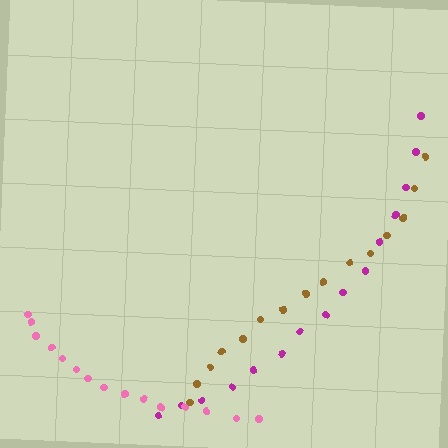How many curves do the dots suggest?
There are 3 distinct paths.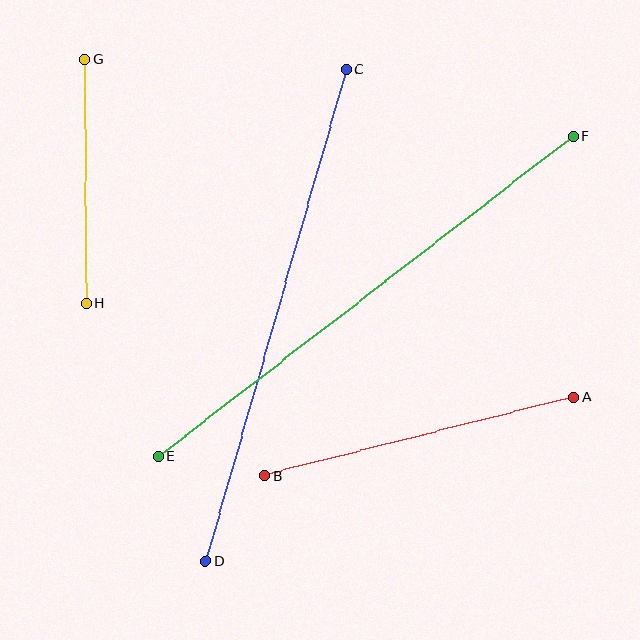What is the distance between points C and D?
The distance is approximately 512 pixels.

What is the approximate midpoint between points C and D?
The midpoint is at approximately (276, 315) pixels.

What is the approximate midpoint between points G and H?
The midpoint is at approximately (85, 181) pixels.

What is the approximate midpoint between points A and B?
The midpoint is at approximately (419, 436) pixels.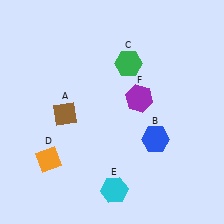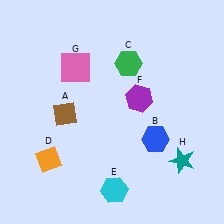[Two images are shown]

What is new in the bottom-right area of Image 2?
A teal star (H) was added in the bottom-right area of Image 2.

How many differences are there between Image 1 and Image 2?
There are 2 differences between the two images.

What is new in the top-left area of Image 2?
A pink square (G) was added in the top-left area of Image 2.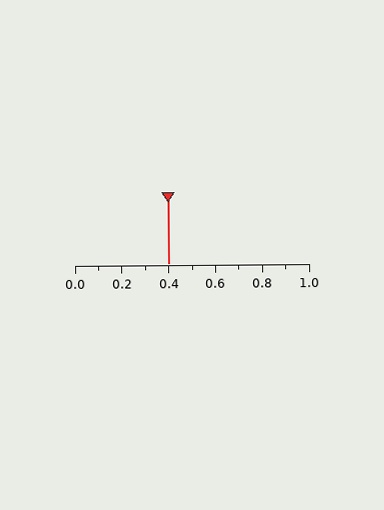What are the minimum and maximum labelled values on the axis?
The axis runs from 0.0 to 1.0.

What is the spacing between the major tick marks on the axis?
The major ticks are spaced 0.2 apart.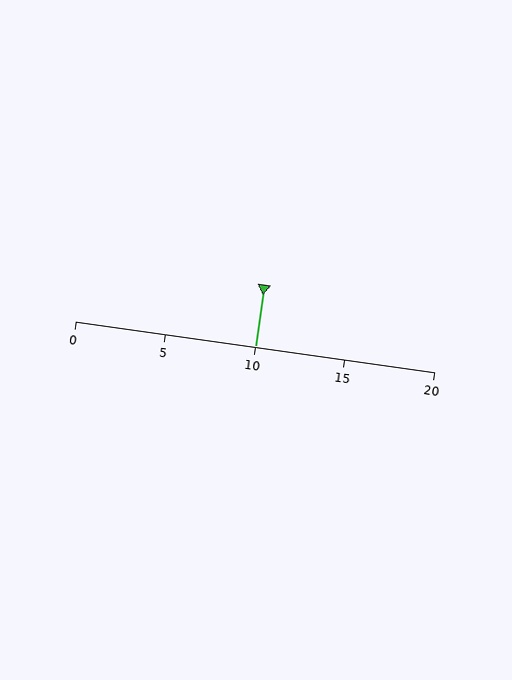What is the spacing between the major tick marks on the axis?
The major ticks are spaced 5 apart.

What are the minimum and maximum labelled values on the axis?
The axis runs from 0 to 20.